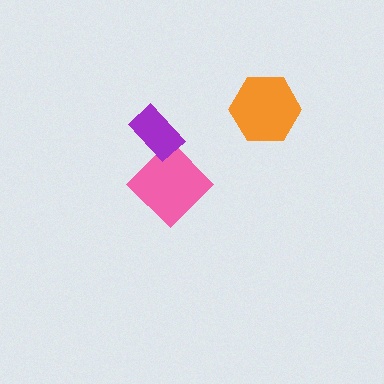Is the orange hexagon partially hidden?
No, no other shape covers it.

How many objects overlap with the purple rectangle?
1 object overlaps with the purple rectangle.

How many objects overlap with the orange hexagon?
0 objects overlap with the orange hexagon.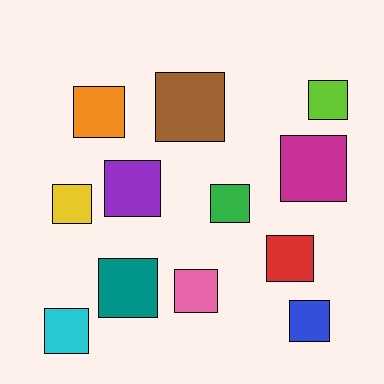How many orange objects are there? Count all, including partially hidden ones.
There is 1 orange object.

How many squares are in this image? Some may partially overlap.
There are 12 squares.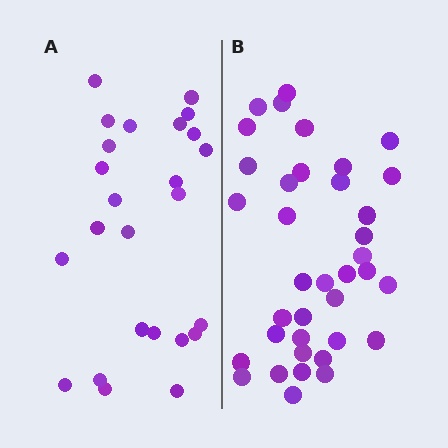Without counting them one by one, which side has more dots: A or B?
Region B (the right region) has more dots.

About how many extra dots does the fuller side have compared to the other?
Region B has roughly 12 or so more dots than region A.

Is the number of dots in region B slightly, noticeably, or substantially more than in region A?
Region B has substantially more. The ratio is roughly 1.5 to 1.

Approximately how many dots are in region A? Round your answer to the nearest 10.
About 20 dots. (The exact count is 25, which rounds to 20.)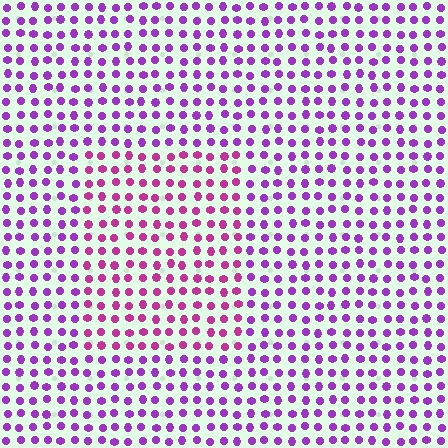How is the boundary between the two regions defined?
The boundary is defined purely by a slight shift in hue (about 33 degrees). Spacing, size, and orientation are identical on both sides.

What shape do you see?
I see a rectangle.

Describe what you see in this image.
The image is filled with small purple elements in a uniform arrangement. A rectangle-shaped region is visible where the elements are tinted to a slightly different hue, forming a subtle color boundary.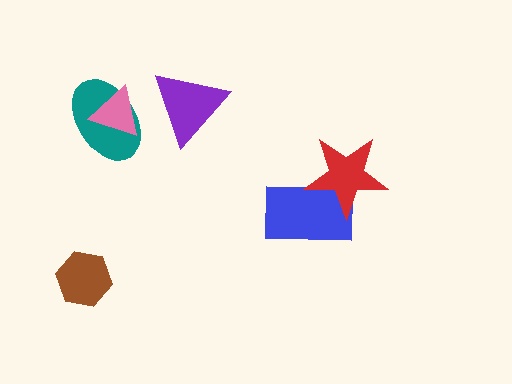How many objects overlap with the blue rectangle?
1 object overlaps with the blue rectangle.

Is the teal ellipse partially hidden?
Yes, it is partially covered by another shape.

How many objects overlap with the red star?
1 object overlaps with the red star.